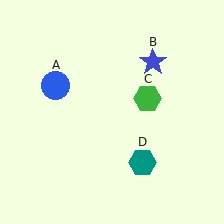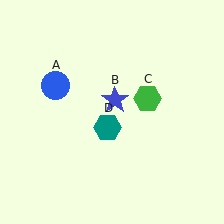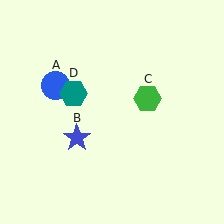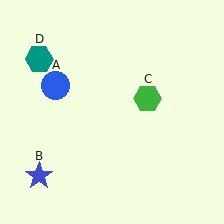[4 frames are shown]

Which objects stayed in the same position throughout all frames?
Blue circle (object A) and green hexagon (object C) remained stationary.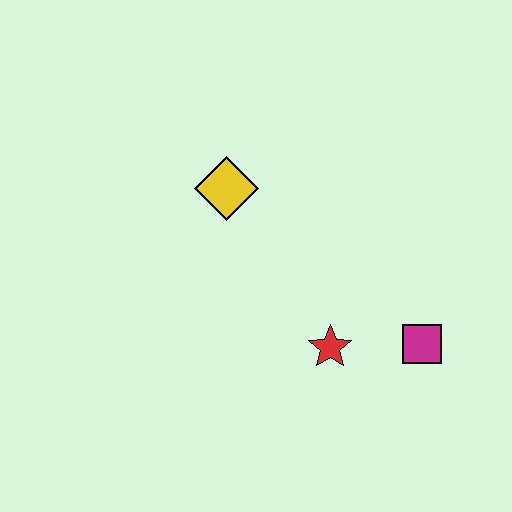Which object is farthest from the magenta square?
The yellow diamond is farthest from the magenta square.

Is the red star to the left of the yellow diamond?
No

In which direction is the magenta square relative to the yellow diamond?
The magenta square is to the right of the yellow diamond.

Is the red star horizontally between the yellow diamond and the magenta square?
Yes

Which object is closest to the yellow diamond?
The red star is closest to the yellow diamond.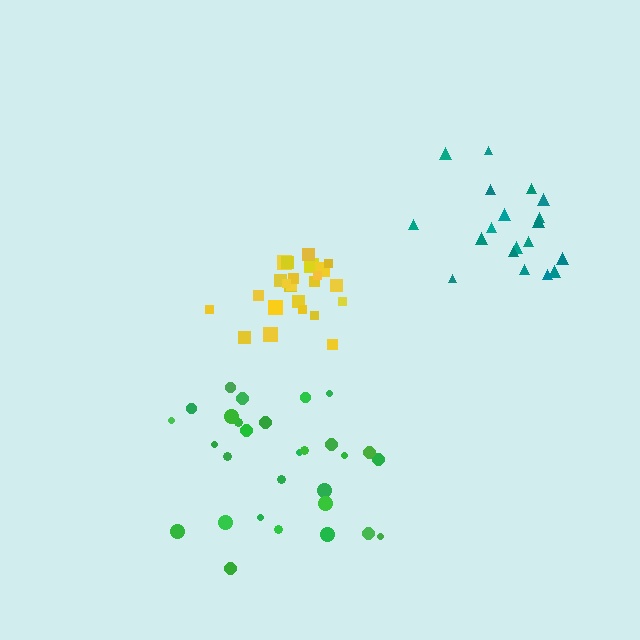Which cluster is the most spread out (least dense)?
Teal.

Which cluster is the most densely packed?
Yellow.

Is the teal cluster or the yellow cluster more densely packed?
Yellow.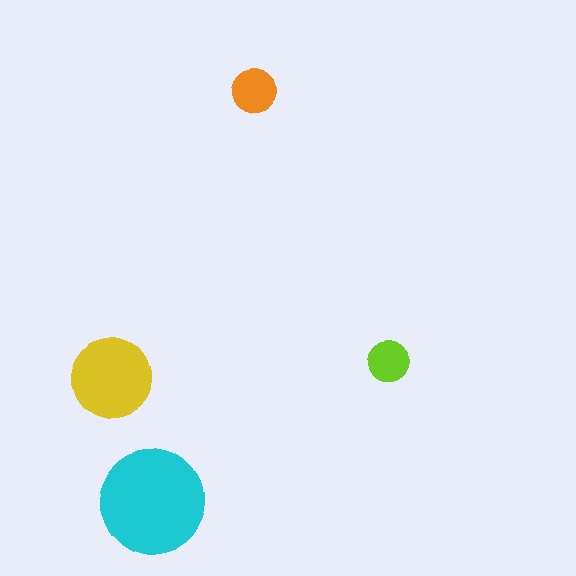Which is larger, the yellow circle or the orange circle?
The yellow one.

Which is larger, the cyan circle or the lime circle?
The cyan one.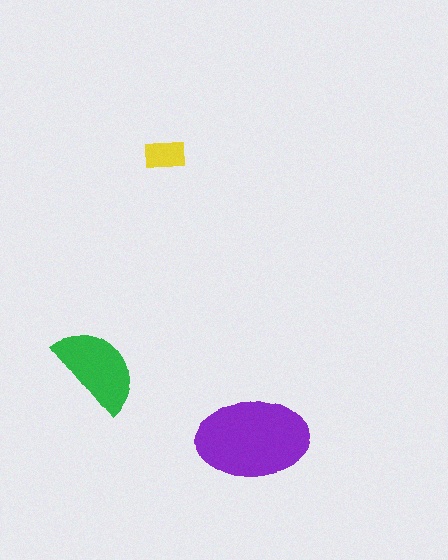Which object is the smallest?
The yellow rectangle.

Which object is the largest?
The purple ellipse.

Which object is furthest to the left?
The green semicircle is leftmost.